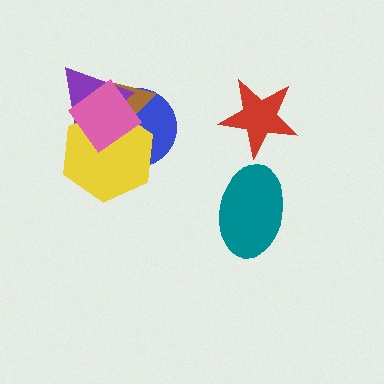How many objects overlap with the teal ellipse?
0 objects overlap with the teal ellipse.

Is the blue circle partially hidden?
Yes, it is partially covered by another shape.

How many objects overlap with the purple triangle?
4 objects overlap with the purple triangle.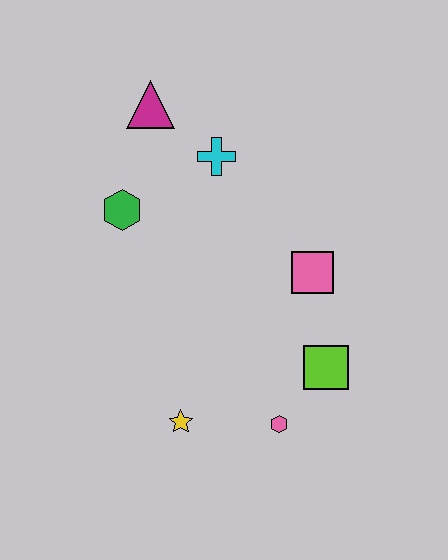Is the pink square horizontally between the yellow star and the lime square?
Yes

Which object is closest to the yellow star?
The pink hexagon is closest to the yellow star.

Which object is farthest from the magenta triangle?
The pink hexagon is farthest from the magenta triangle.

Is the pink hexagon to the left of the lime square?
Yes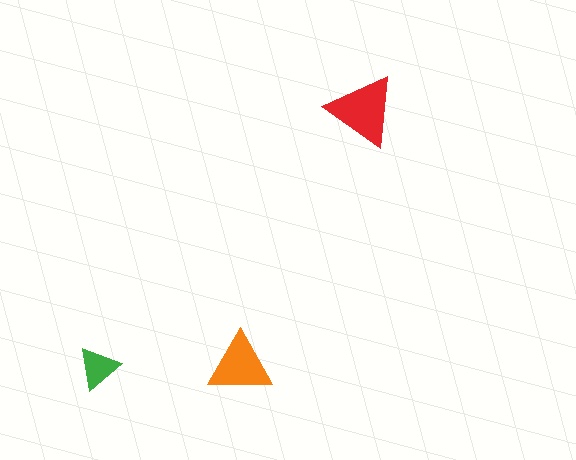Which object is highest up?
The red triangle is topmost.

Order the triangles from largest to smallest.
the red one, the orange one, the green one.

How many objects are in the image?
There are 3 objects in the image.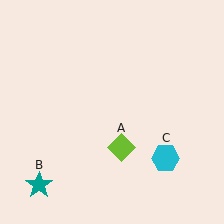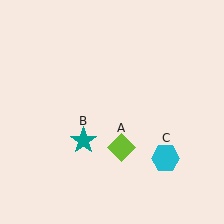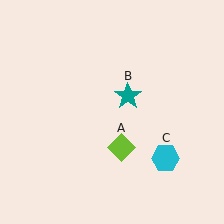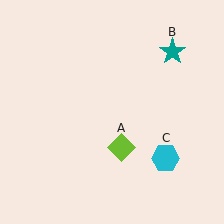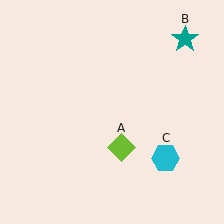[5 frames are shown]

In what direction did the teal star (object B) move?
The teal star (object B) moved up and to the right.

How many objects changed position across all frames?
1 object changed position: teal star (object B).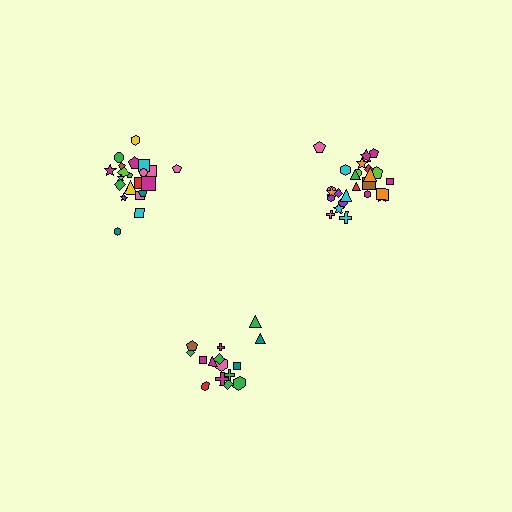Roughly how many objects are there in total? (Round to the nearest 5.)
Roughly 60 objects in total.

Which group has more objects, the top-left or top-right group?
The top-right group.